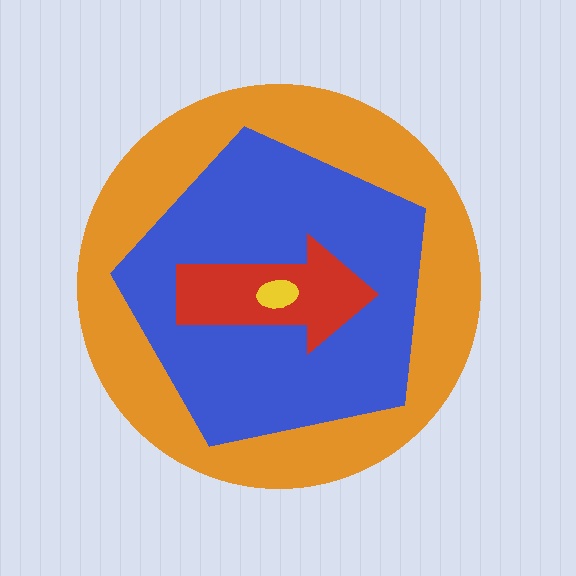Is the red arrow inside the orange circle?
Yes.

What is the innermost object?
The yellow ellipse.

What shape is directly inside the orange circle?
The blue pentagon.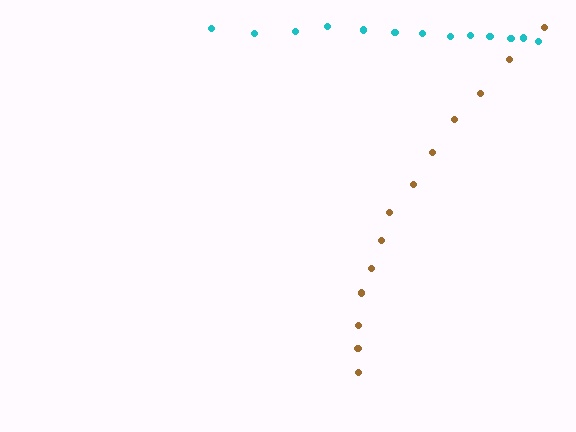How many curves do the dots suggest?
There are 2 distinct paths.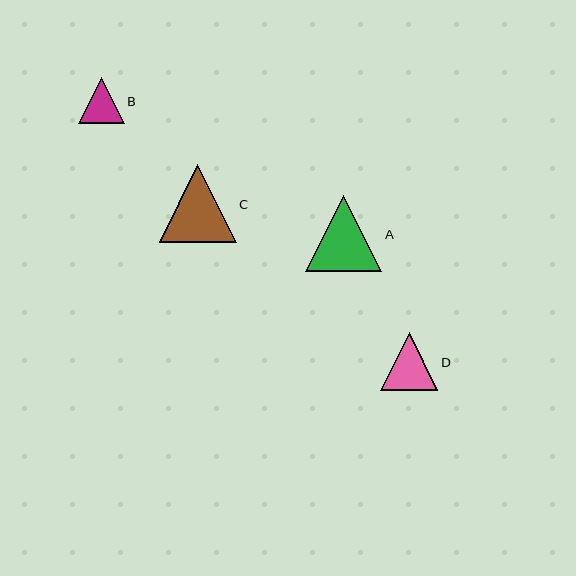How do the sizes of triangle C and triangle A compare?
Triangle C and triangle A are approximately the same size.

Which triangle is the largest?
Triangle C is the largest with a size of approximately 77 pixels.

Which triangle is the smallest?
Triangle B is the smallest with a size of approximately 46 pixels.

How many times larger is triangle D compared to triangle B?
Triangle D is approximately 1.3 times the size of triangle B.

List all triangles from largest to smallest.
From largest to smallest: C, A, D, B.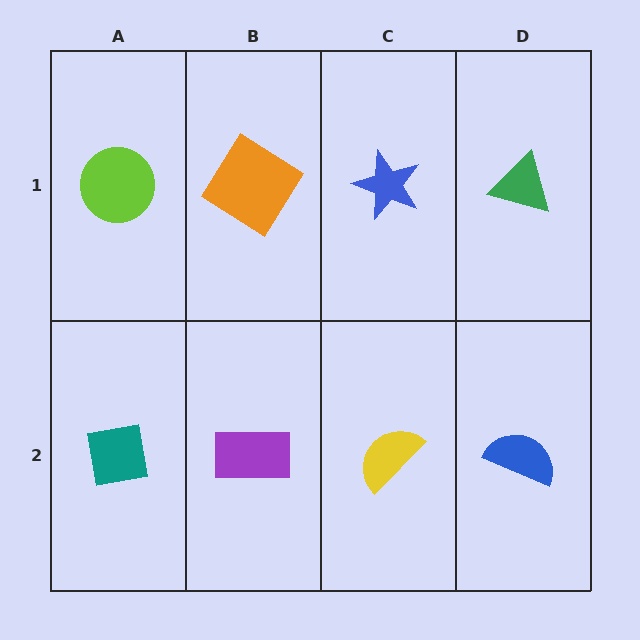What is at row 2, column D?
A blue semicircle.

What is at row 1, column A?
A lime circle.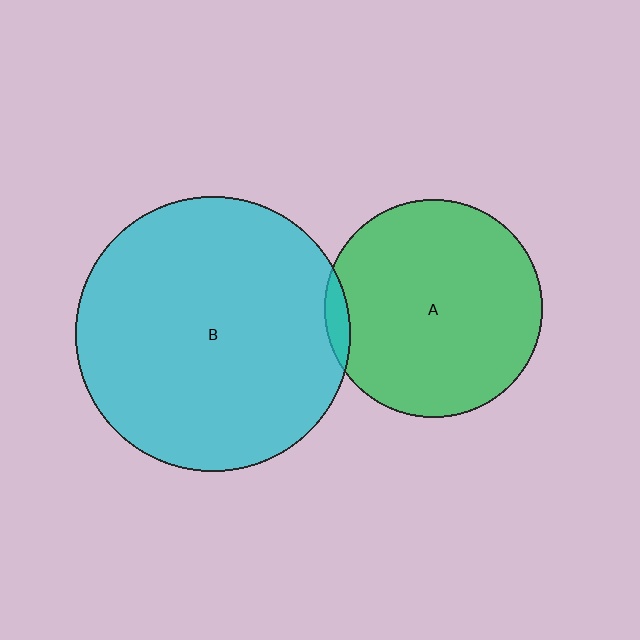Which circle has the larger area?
Circle B (cyan).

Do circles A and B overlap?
Yes.